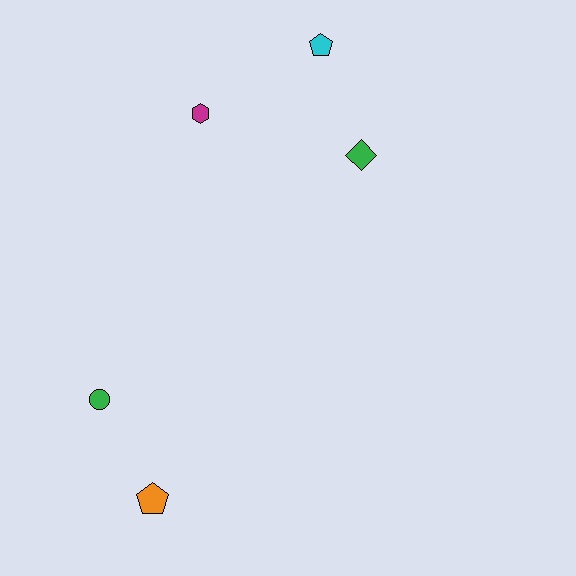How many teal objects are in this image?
There are no teal objects.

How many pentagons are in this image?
There are 2 pentagons.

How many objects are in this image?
There are 5 objects.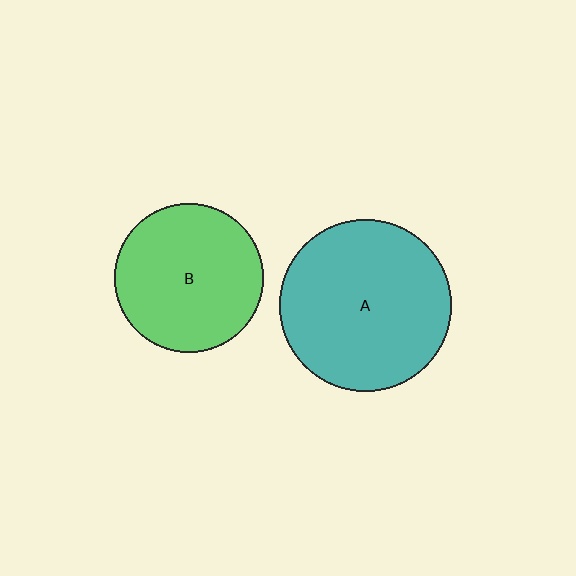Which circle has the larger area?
Circle A (teal).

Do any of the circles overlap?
No, none of the circles overlap.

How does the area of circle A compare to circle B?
Approximately 1.3 times.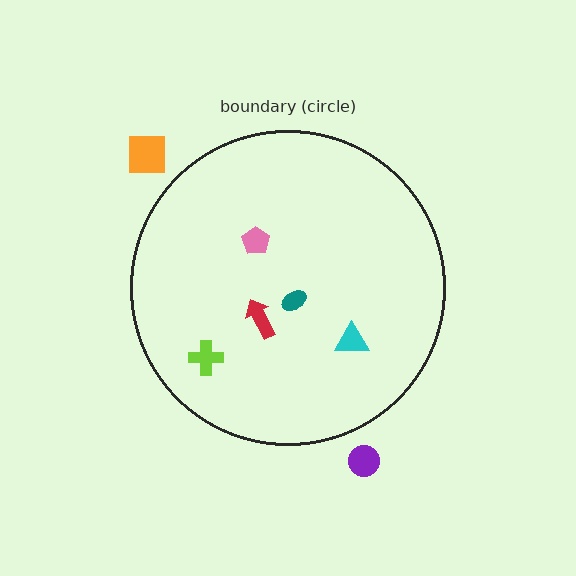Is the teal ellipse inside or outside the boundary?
Inside.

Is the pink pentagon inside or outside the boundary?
Inside.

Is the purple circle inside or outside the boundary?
Outside.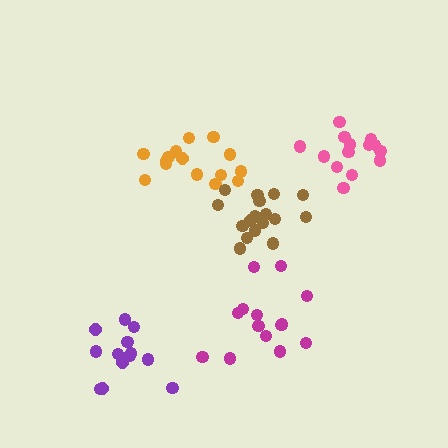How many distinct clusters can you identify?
There are 5 distinct clusters.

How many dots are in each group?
Group 1: 14 dots, Group 2: 14 dots, Group 3: 15 dots, Group 4: 13 dots, Group 5: 17 dots (73 total).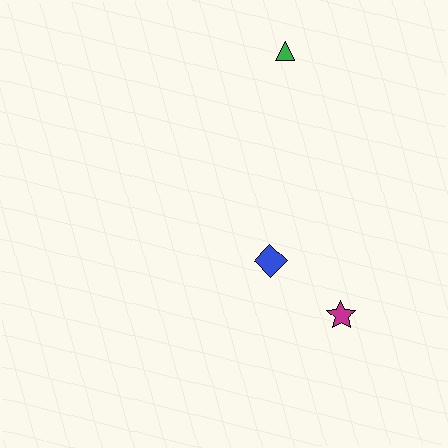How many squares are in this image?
There are no squares.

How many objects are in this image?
There are 3 objects.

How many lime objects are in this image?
There are no lime objects.